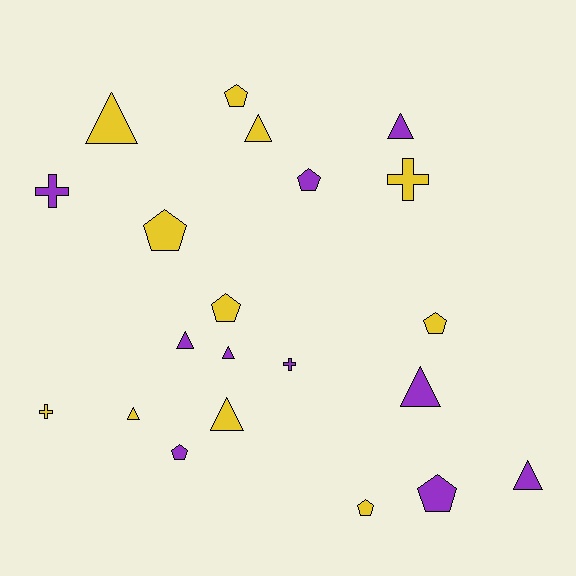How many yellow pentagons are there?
There are 5 yellow pentagons.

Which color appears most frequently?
Yellow, with 11 objects.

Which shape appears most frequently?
Triangle, with 9 objects.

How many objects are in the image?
There are 21 objects.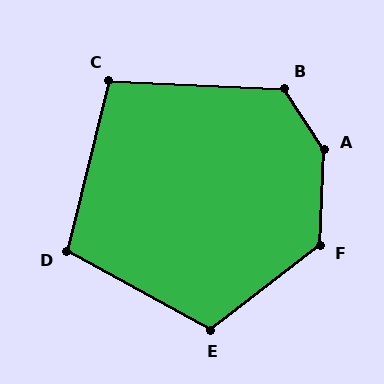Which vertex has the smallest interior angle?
C, at approximately 101 degrees.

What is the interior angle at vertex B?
Approximately 125 degrees (obtuse).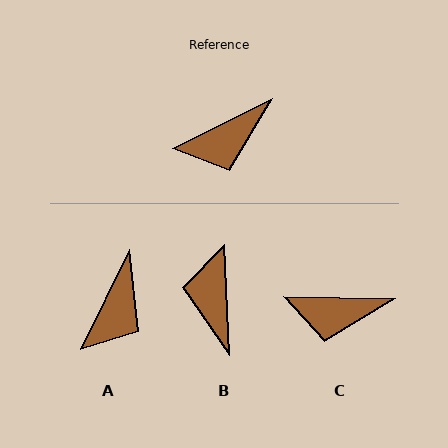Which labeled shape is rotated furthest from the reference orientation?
B, about 114 degrees away.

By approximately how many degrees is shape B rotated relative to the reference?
Approximately 114 degrees clockwise.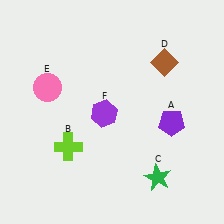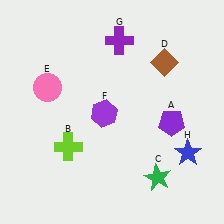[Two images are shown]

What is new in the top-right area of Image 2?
A purple cross (G) was added in the top-right area of Image 2.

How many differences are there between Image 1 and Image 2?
There are 2 differences between the two images.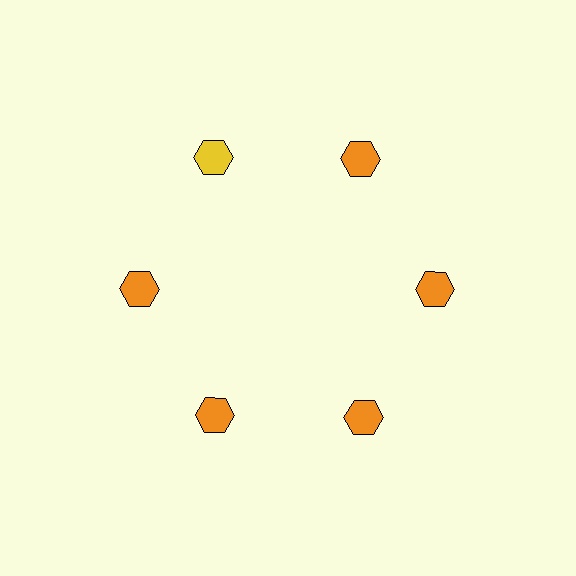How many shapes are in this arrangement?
There are 6 shapes arranged in a ring pattern.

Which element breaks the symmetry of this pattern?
The yellow hexagon at roughly the 11 o'clock position breaks the symmetry. All other shapes are orange hexagons.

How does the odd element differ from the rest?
It has a different color: yellow instead of orange.